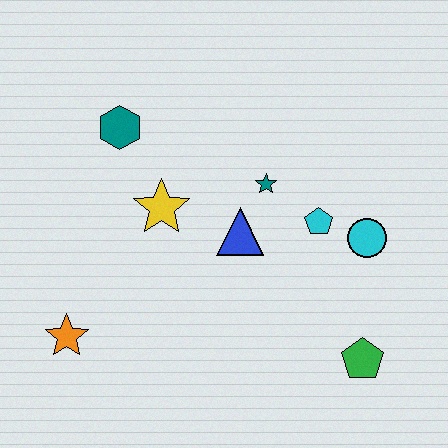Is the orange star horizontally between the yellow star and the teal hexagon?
No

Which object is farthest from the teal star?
The orange star is farthest from the teal star.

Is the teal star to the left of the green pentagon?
Yes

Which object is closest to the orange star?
The yellow star is closest to the orange star.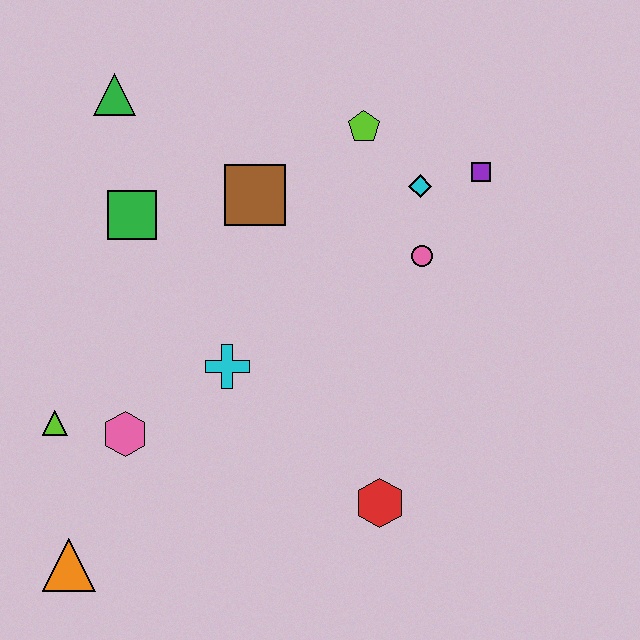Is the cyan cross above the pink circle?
No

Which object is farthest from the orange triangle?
The purple square is farthest from the orange triangle.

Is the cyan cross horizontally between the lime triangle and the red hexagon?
Yes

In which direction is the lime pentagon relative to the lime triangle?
The lime pentagon is to the right of the lime triangle.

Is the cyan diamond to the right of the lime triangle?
Yes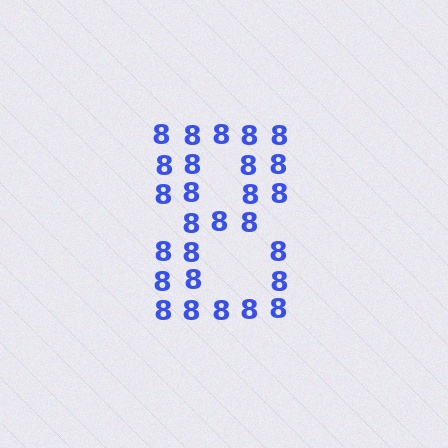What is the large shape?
The large shape is the digit 8.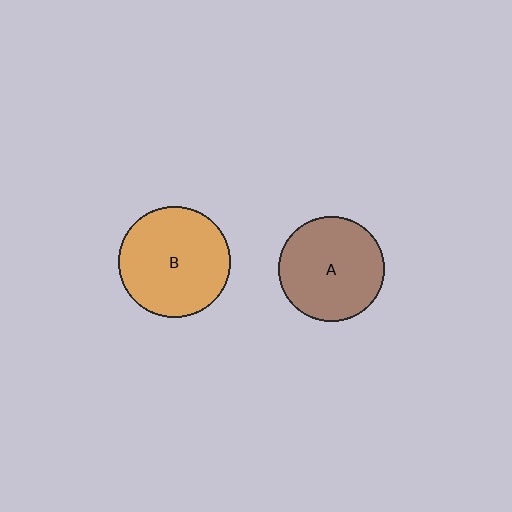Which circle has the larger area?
Circle B (orange).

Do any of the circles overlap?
No, none of the circles overlap.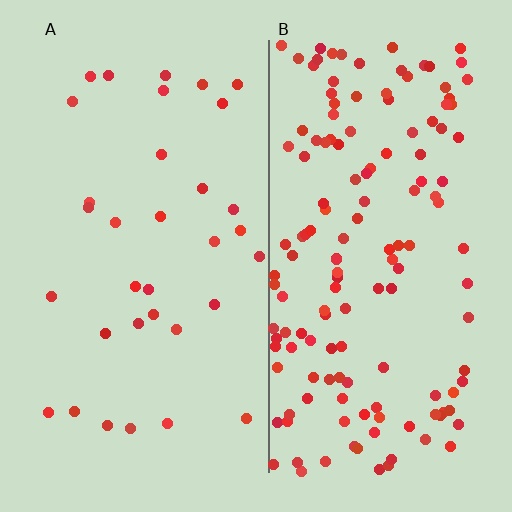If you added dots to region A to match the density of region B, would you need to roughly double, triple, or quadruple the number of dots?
Approximately quadruple.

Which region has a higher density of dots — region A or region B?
B (the right).